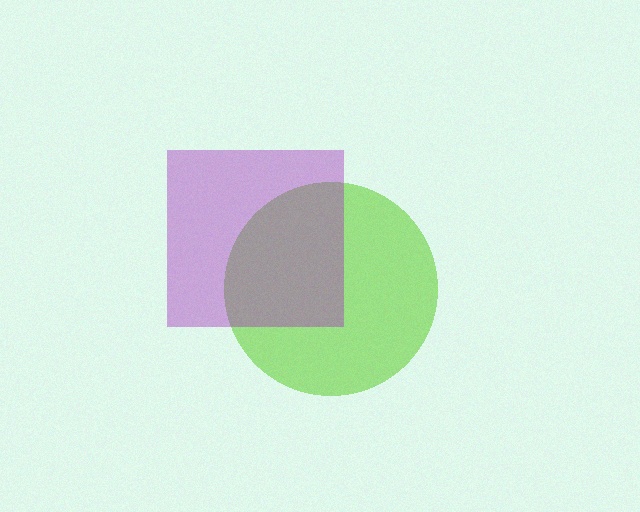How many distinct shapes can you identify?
There are 2 distinct shapes: a lime circle, a purple square.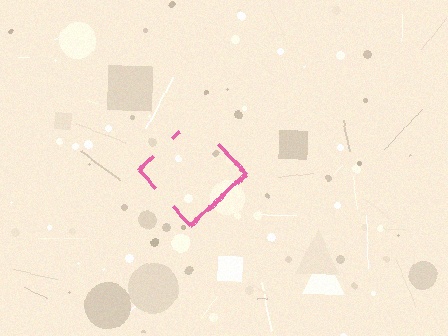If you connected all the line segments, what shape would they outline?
They would outline a diamond.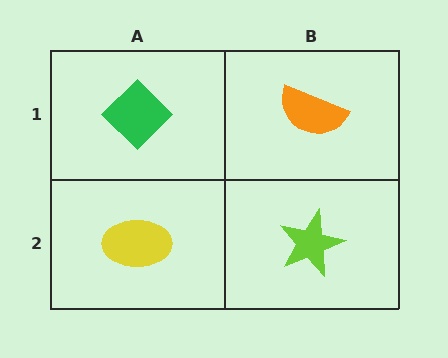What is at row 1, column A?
A green diamond.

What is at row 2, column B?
A lime star.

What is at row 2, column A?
A yellow ellipse.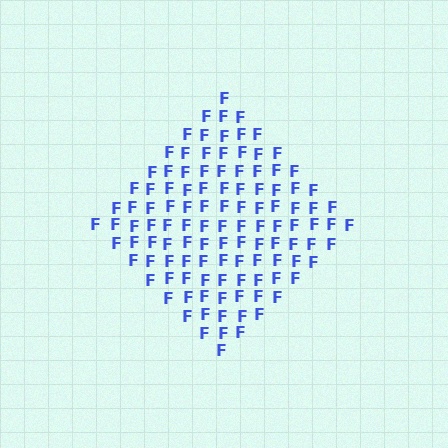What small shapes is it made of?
It is made of small letter F's.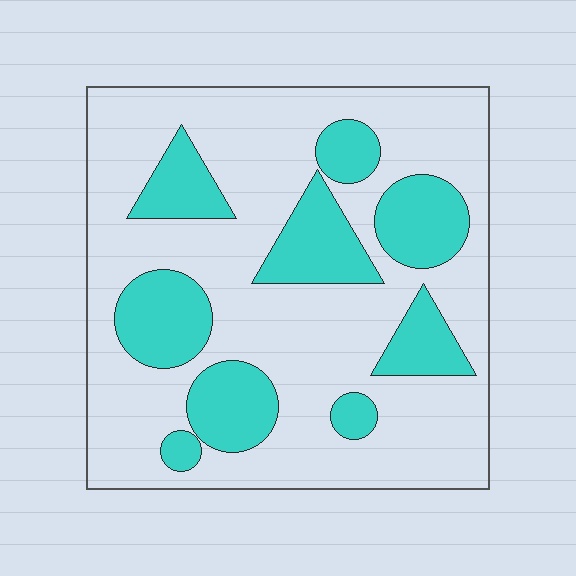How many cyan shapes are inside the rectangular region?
9.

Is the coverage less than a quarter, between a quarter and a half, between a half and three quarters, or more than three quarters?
Between a quarter and a half.